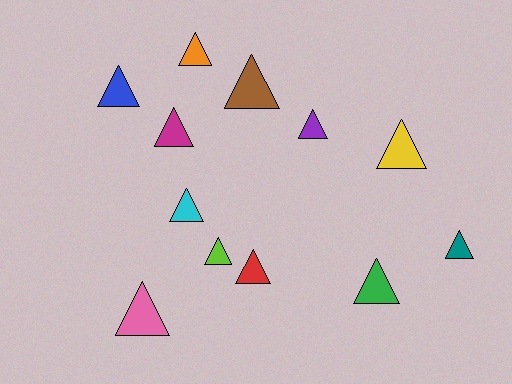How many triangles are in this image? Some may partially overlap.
There are 12 triangles.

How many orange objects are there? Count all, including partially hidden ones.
There is 1 orange object.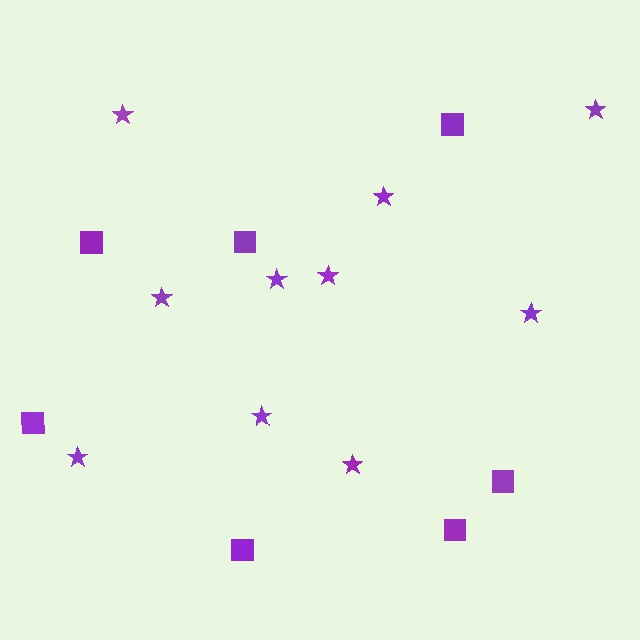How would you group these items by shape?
There are 2 groups: one group of stars (10) and one group of squares (7).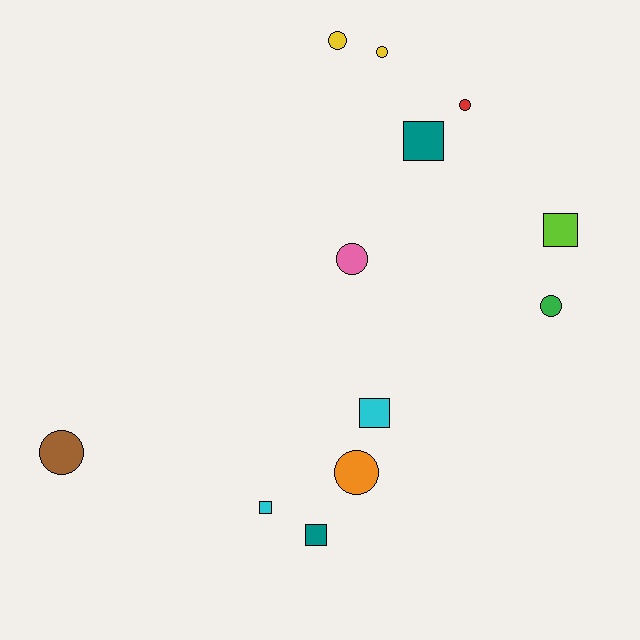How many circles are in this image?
There are 7 circles.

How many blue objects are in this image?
There are no blue objects.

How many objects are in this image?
There are 12 objects.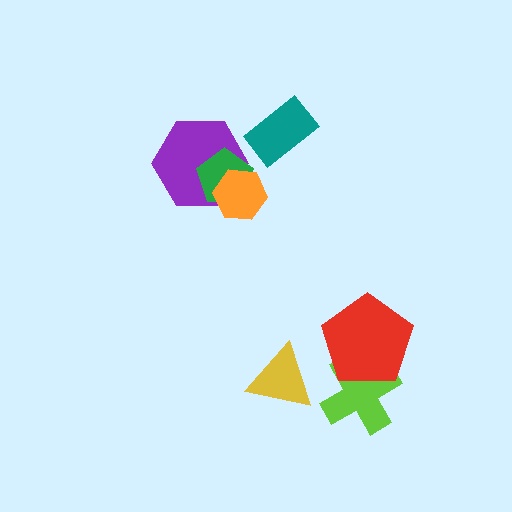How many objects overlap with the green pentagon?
2 objects overlap with the green pentagon.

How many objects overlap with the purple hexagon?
2 objects overlap with the purple hexagon.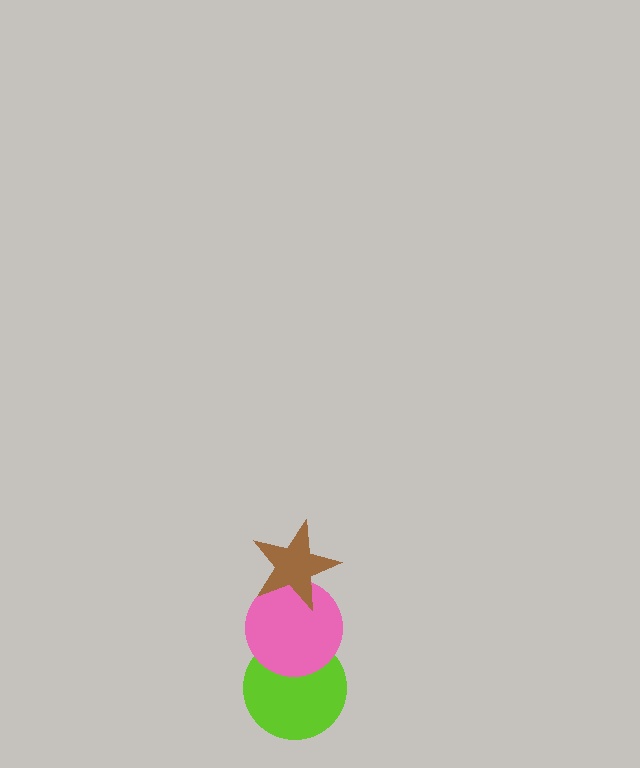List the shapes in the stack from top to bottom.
From top to bottom: the brown star, the pink circle, the lime circle.